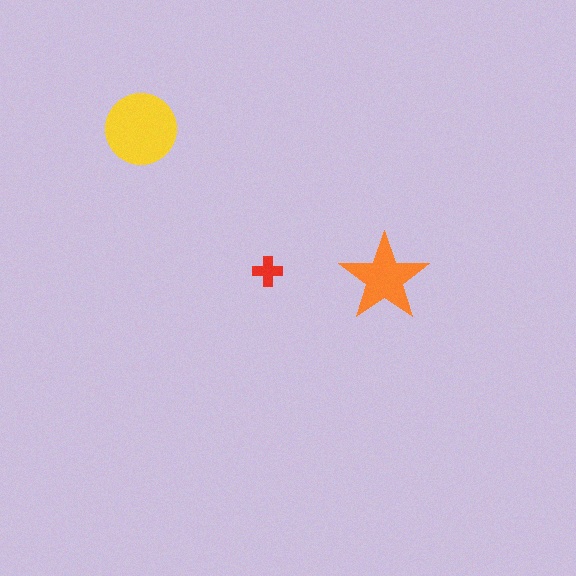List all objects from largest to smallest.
The yellow circle, the orange star, the red cross.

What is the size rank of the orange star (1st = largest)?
2nd.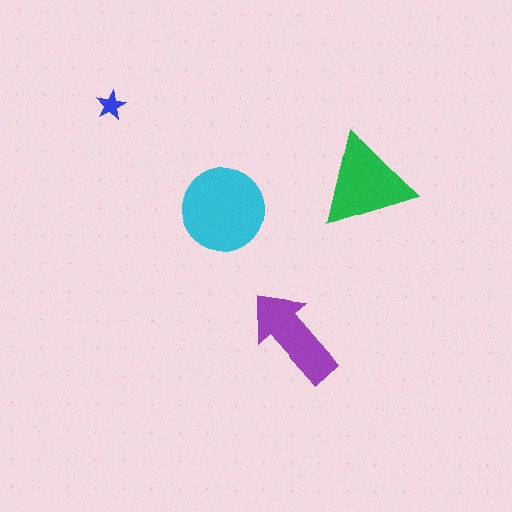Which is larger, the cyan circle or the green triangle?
The cyan circle.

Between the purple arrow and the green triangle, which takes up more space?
The green triangle.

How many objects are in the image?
There are 4 objects in the image.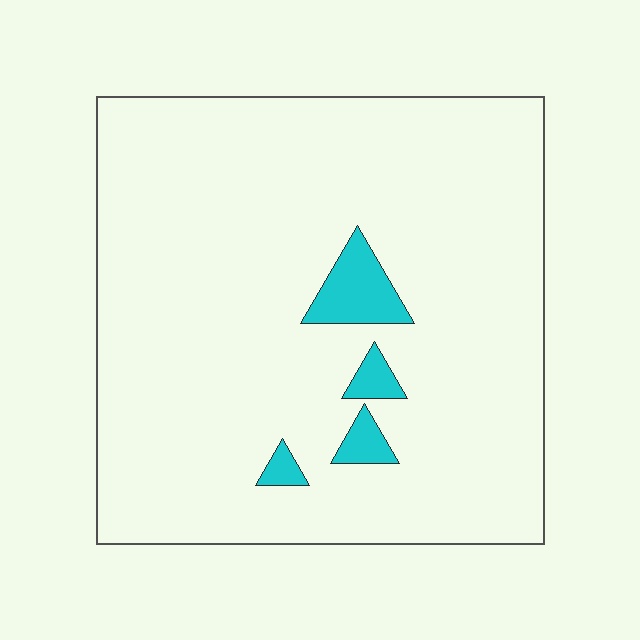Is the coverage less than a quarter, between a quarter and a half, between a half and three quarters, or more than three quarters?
Less than a quarter.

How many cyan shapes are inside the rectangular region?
4.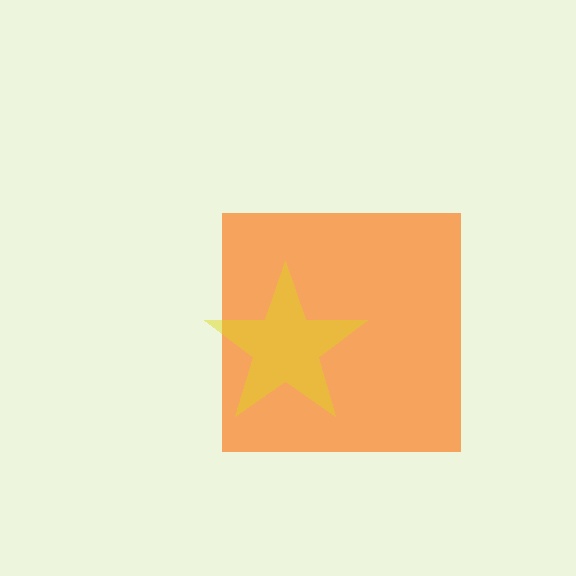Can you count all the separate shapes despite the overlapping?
Yes, there are 2 separate shapes.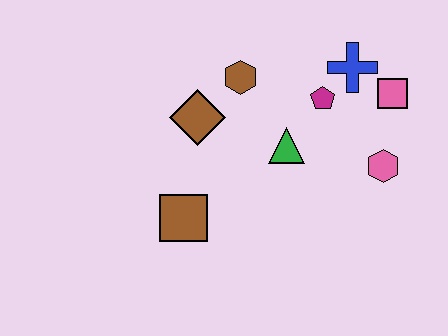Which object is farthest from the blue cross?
The brown square is farthest from the blue cross.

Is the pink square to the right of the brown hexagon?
Yes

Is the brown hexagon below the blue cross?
Yes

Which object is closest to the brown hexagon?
The brown diamond is closest to the brown hexagon.